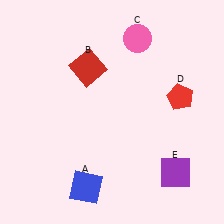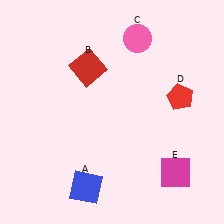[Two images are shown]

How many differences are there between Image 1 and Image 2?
There is 1 difference between the two images.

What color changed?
The square (E) changed from purple in Image 1 to magenta in Image 2.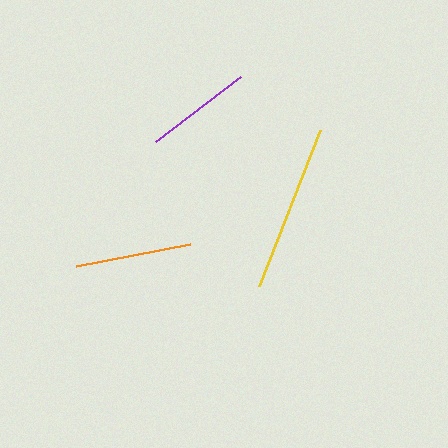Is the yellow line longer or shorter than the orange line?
The yellow line is longer than the orange line.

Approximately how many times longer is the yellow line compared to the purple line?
The yellow line is approximately 1.6 times the length of the purple line.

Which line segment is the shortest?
The purple line is the shortest at approximately 107 pixels.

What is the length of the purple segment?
The purple segment is approximately 107 pixels long.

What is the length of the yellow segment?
The yellow segment is approximately 167 pixels long.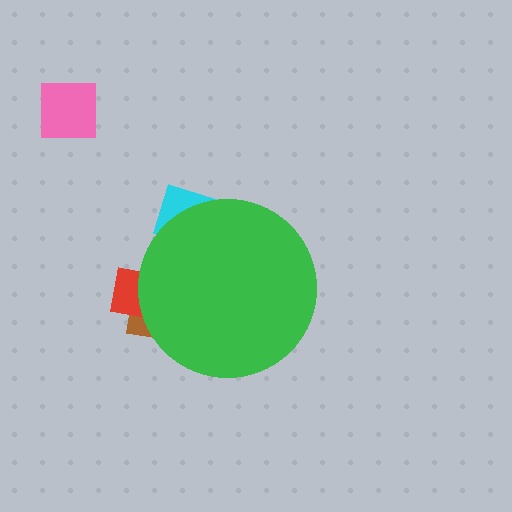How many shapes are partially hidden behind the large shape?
3 shapes are partially hidden.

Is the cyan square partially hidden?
Yes, the cyan square is partially hidden behind the green circle.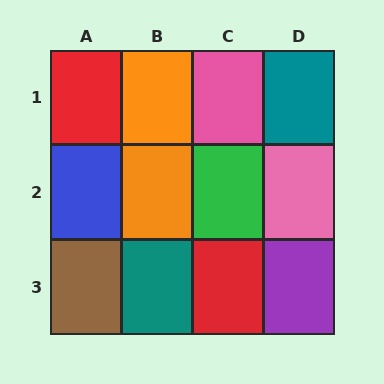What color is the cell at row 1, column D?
Teal.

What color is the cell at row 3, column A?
Brown.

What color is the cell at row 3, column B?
Teal.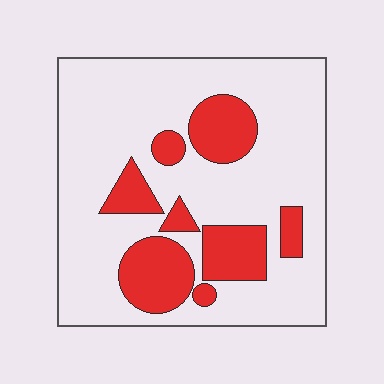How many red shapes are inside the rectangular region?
8.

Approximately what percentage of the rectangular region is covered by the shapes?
Approximately 25%.